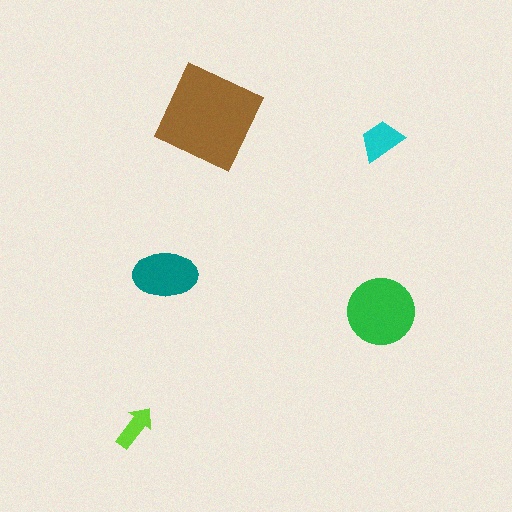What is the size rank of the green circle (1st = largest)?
2nd.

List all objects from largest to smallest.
The brown diamond, the green circle, the teal ellipse, the cyan trapezoid, the lime arrow.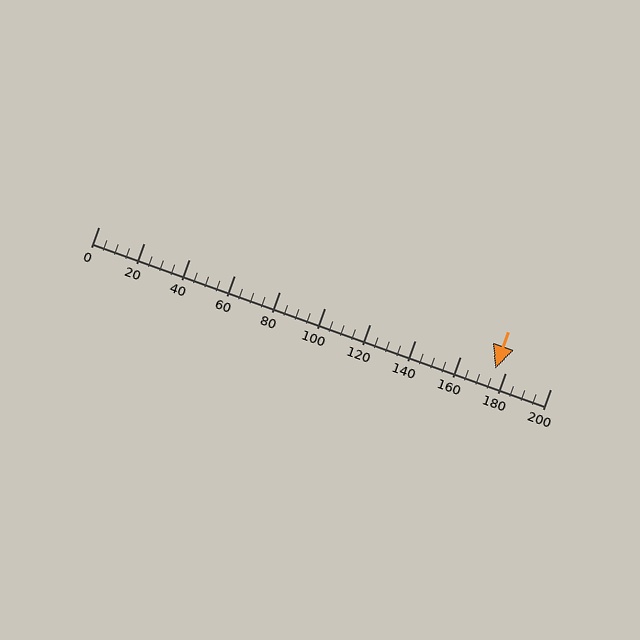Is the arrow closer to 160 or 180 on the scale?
The arrow is closer to 180.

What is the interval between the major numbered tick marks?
The major tick marks are spaced 20 units apart.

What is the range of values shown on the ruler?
The ruler shows values from 0 to 200.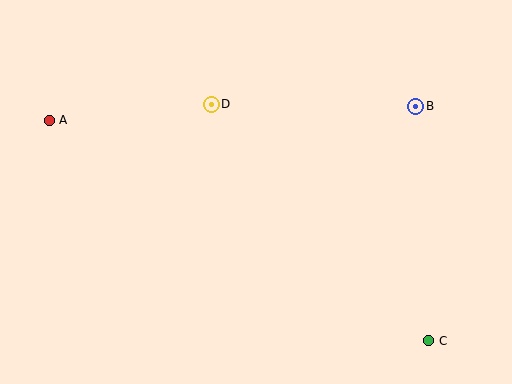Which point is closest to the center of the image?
Point D at (211, 104) is closest to the center.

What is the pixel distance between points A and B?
The distance between A and B is 367 pixels.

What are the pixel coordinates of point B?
Point B is at (416, 106).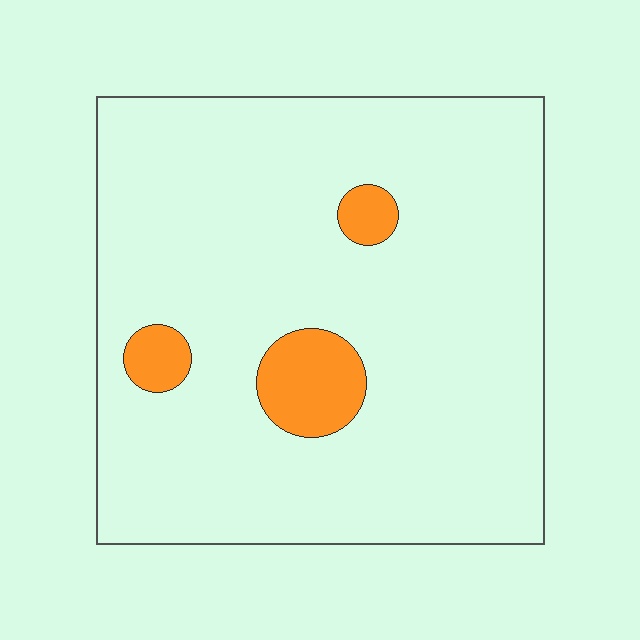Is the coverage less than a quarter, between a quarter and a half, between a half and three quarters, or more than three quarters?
Less than a quarter.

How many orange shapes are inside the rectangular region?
3.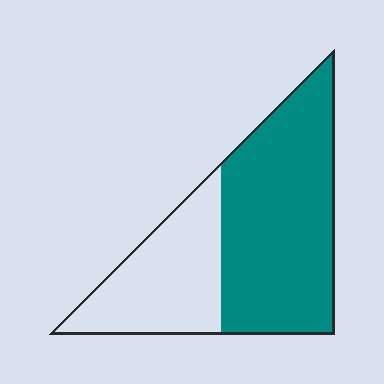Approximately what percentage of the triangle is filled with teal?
Approximately 65%.